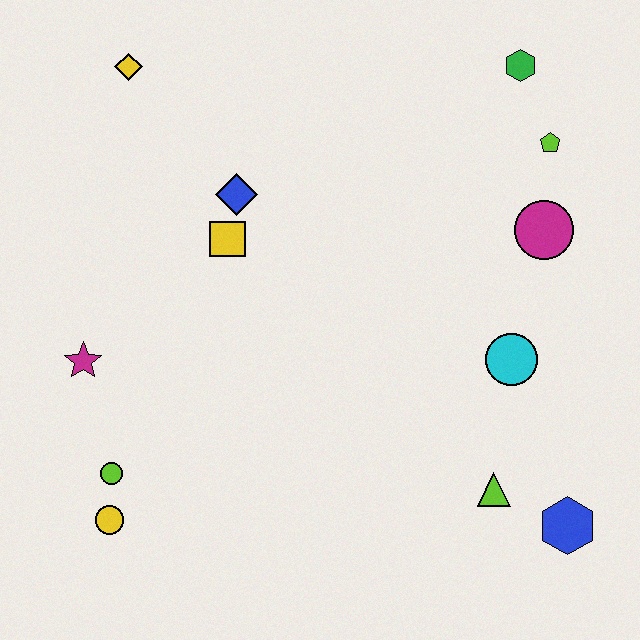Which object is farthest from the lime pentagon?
The yellow circle is farthest from the lime pentagon.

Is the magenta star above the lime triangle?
Yes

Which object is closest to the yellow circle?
The lime circle is closest to the yellow circle.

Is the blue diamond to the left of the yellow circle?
No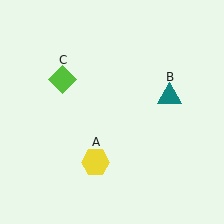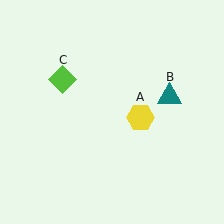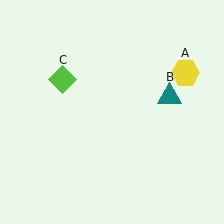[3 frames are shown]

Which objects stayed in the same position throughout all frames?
Teal triangle (object B) and lime diamond (object C) remained stationary.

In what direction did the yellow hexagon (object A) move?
The yellow hexagon (object A) moved up and to the right.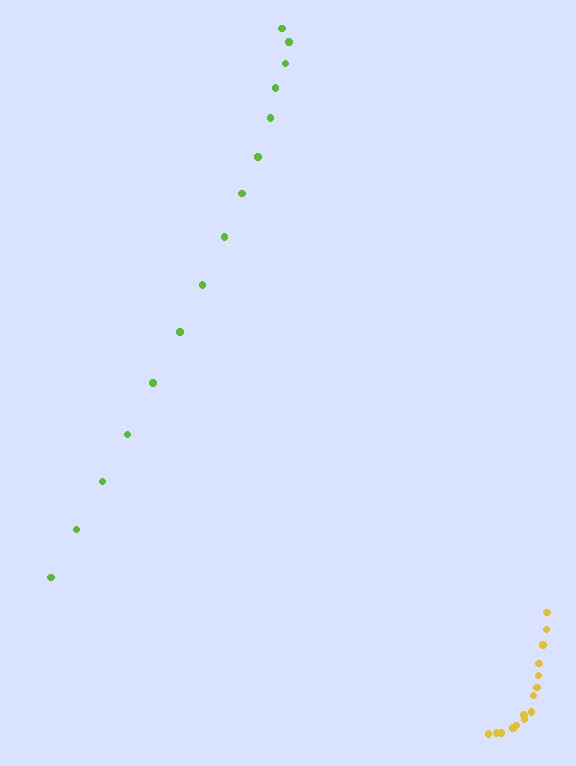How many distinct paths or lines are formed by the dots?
There are 2 distinct paths.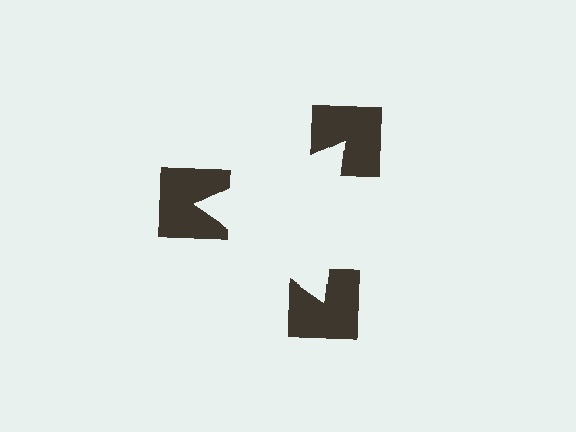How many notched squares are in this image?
There are 3 — one at each vertex of the illusory triangle.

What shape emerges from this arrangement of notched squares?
An illusory triangle — its edges are inferred from the aligned wedge cuts in the notched squares, not physically drawn.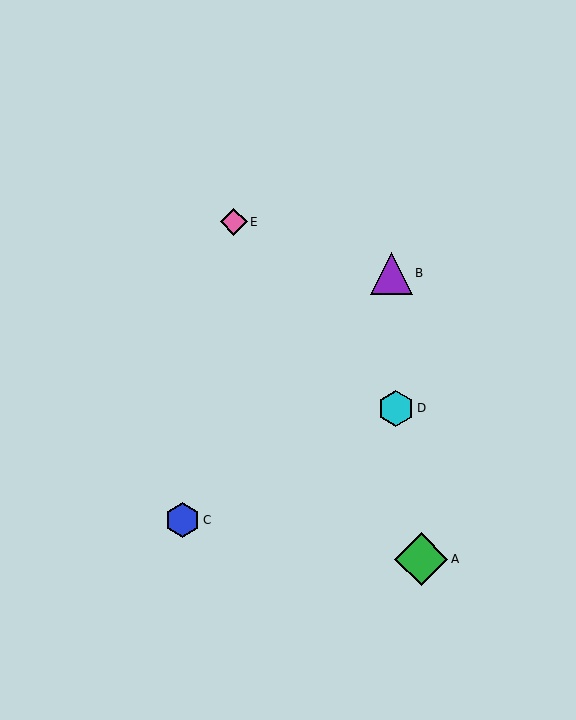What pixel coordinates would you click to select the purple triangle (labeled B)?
Click at (391, 273) to select the purple triangle B.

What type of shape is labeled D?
Shape D is a cyan hexagon.